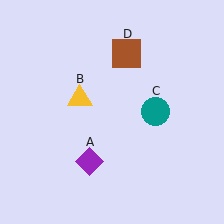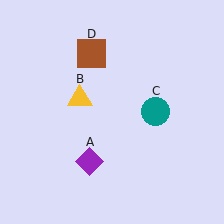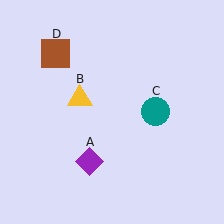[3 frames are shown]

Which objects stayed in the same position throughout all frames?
Purple diamond (object A) and yellow triangle (object B) and teal circle (object C) remained stationary.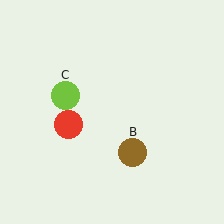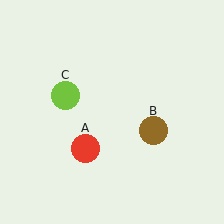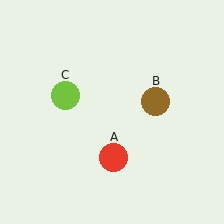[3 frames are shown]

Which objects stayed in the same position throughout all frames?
Lime circle (object C) remained stationary.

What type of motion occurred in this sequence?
The red circle (object A), brown circle (object B) rotated counterclockwise around the center of the scene.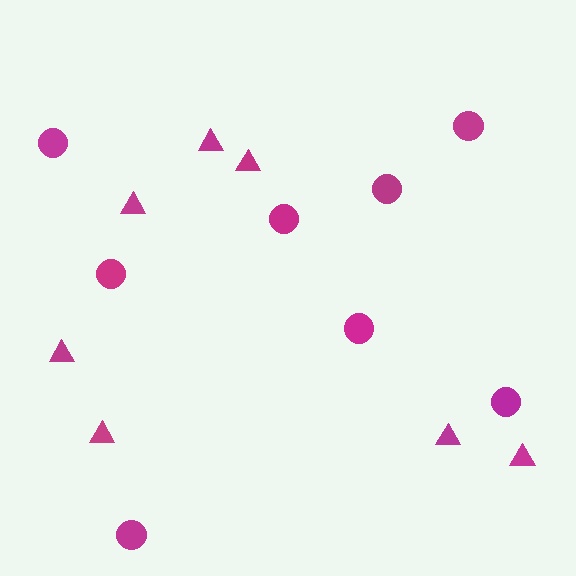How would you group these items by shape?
There are 2 groups: one group of triangles (7) and one group of circles (8).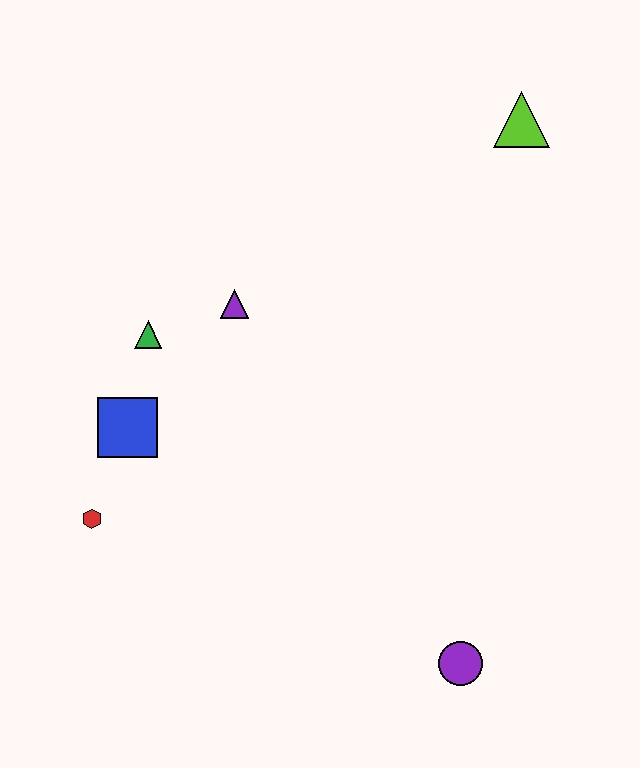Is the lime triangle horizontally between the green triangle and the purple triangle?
No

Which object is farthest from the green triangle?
The purple circle is farthest from the green triangle.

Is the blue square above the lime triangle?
No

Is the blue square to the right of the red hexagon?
Yes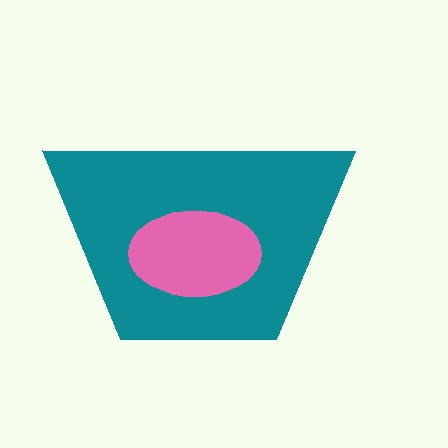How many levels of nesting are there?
2.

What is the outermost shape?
The teal trapezoid.